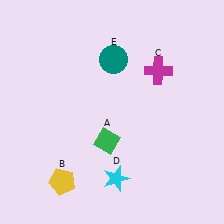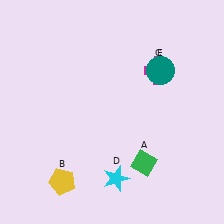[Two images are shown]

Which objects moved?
The objects that moved are: the green diamond (A), the teal circle (E).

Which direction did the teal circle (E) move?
The teal circle (E) moved right.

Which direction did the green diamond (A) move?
The green diamond (A) moved right.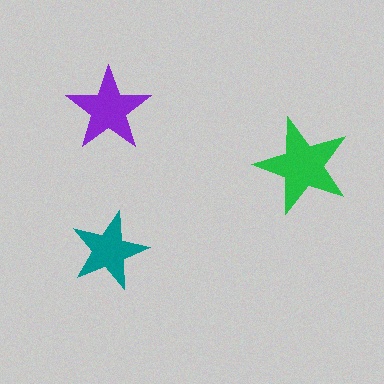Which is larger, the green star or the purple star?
The green one.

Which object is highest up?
The purple star is topmost.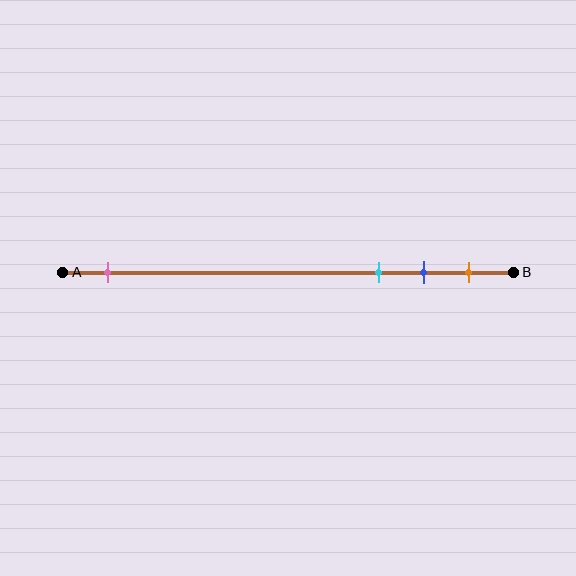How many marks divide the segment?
There are 4 marks dividing the segment.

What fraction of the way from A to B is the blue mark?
The blue mark is approximately 80% (0.8) of the way from A to B.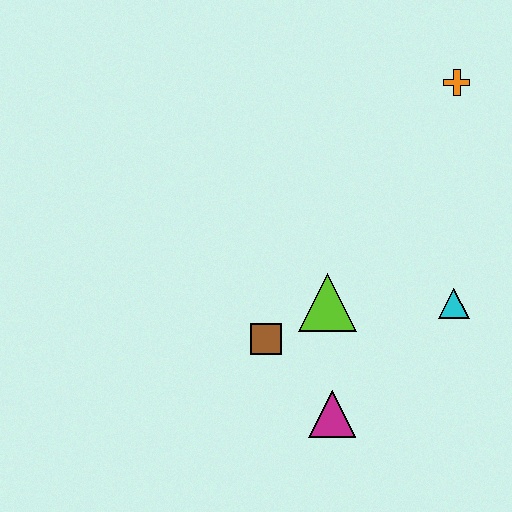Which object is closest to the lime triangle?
The brown square is closest to the lime triangle.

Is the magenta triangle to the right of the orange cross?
No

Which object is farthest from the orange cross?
The magenta triangle is farthest from the orange cross.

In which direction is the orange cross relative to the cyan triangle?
The orange cross is above the cyan triangle.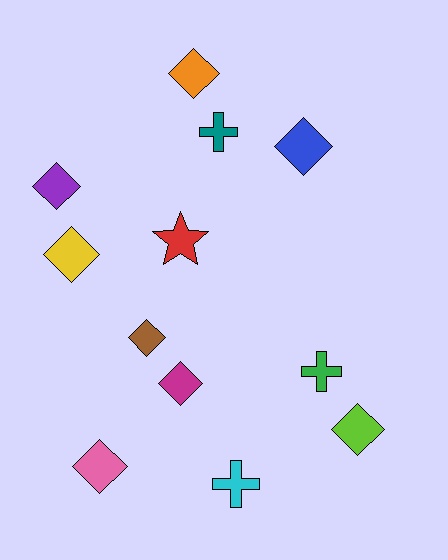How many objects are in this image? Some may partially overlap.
There are 12 objects.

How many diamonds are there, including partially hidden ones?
There are 8 diamonds.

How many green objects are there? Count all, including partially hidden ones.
There is 1 green object.